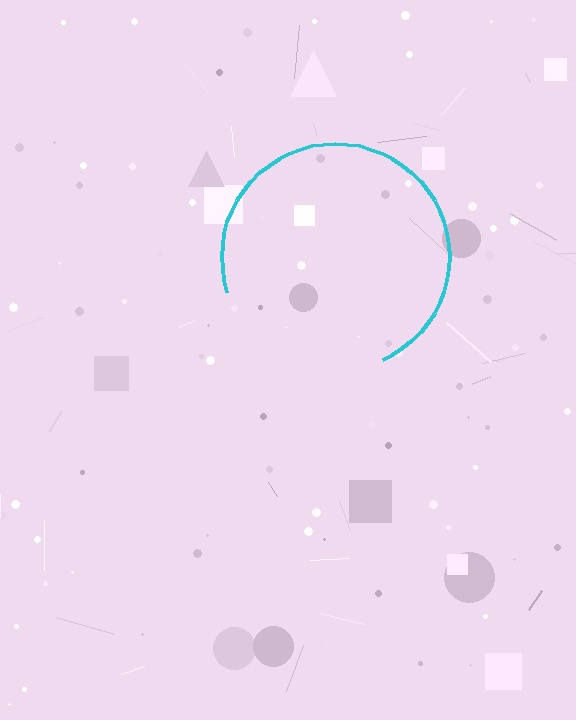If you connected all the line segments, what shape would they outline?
They would outline a circle.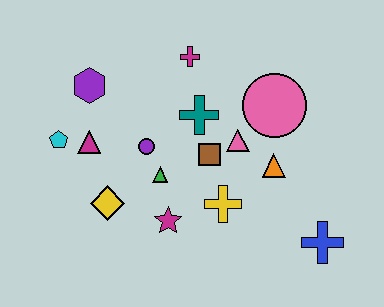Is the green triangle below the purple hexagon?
Yes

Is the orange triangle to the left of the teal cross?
No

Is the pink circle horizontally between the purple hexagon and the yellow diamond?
No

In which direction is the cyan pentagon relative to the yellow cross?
The cyan pentagon is to the left of the yellow cross.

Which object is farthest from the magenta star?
The magenta cross is farthest from the magenta star.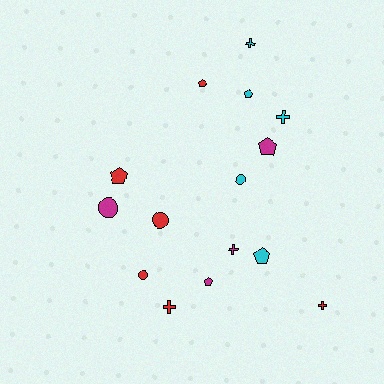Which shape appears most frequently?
Pentagon, with 6 objects.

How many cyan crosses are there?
There are 2 cyan crosses.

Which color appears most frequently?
Red, with 6 objects.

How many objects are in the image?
There are 15 objects.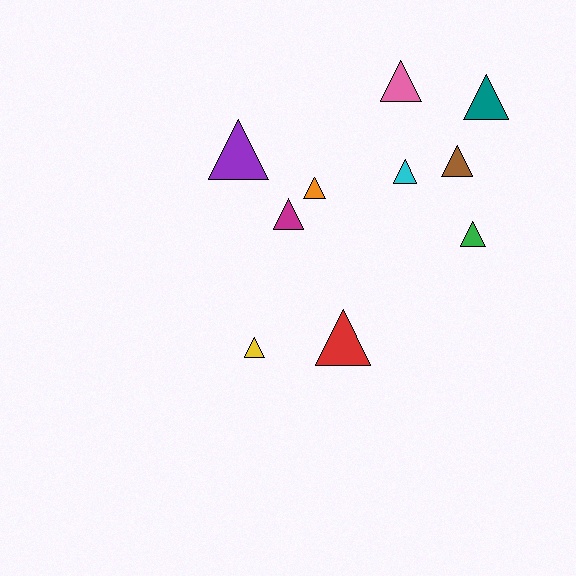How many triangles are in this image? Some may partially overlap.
There are 10 triangles.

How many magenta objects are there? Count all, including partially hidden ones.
There is 1 magenta object.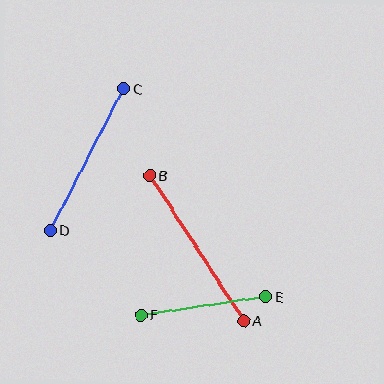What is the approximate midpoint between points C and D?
The midpoint is at approximately (87, 160) pixels.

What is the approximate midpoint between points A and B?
The midpoint is at approximately (197, 248) pixels.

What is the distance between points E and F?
The distance is approximately 127 pixels.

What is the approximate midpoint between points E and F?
The midpoint is at approximately (203, 306) pixels.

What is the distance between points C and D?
The distance is approximately 159 pixels.